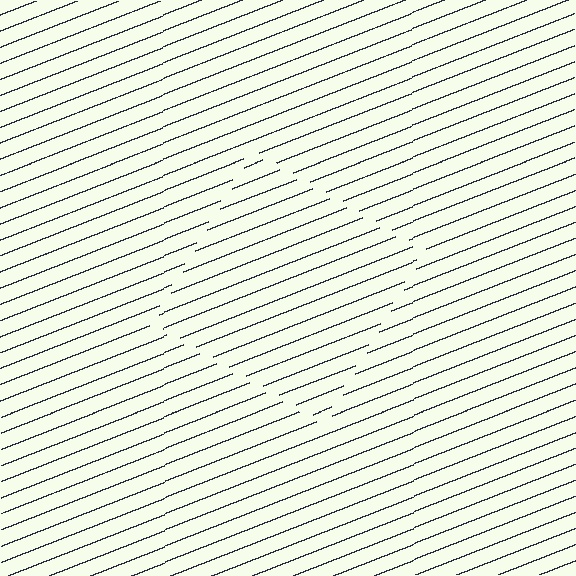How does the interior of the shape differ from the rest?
The interior of the shape contains the same grating, shifted by half a period — the contour is defined by the phase discontinuity where line-ends from the inner and outer gratings abut.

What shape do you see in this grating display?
An illusory square. The interior of the shape contains the same grating, shifted by half a period — the contour is defined by the phase discontinuity where line-ends from the inner and outer gratings abut.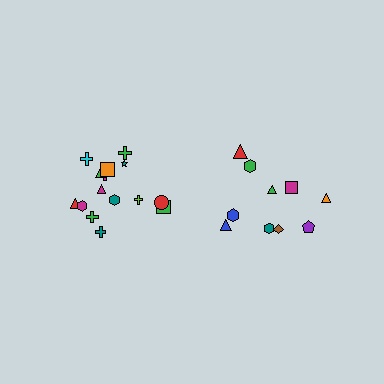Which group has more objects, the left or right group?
The left group.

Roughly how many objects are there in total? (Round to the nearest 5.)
Roughly 25 objects in total.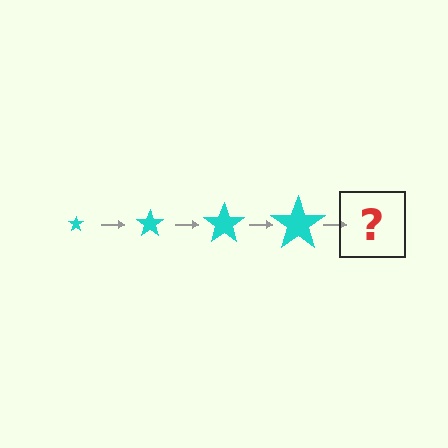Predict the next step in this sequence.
The next step is a cyan star, larger than the previous one.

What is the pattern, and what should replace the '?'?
The pattern is that the star gets progressively larger each step. The '?' should be a cyan star, larger than the previous one.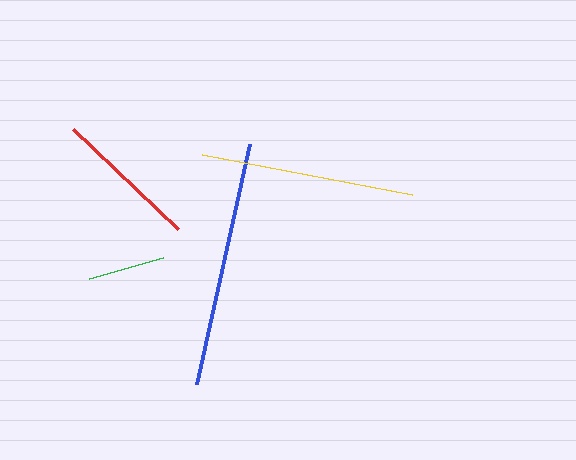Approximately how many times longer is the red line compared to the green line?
The red line is approximately 1.9 times the length of the green line.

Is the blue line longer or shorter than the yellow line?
The blue line is longer than the yellow line.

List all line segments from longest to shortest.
From longest to shortest: blue, yellow, red, green.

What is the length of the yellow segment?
The yellow segment is approximately 214 pixels long.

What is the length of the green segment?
The green segment is approximately 77 pixels long.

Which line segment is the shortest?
The green line is the shortest at approximately 77 pixels.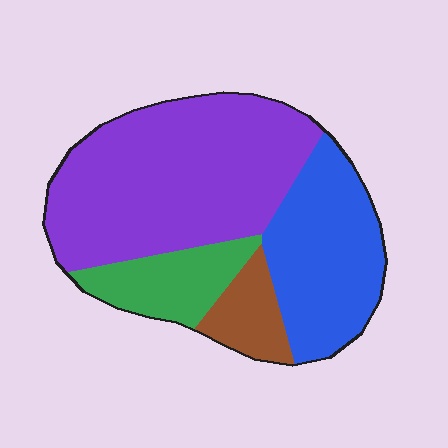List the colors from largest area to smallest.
From largest to smallest: purple, blue, green, brown.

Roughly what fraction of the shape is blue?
Blue takes up between a quarter and a half of the shape.